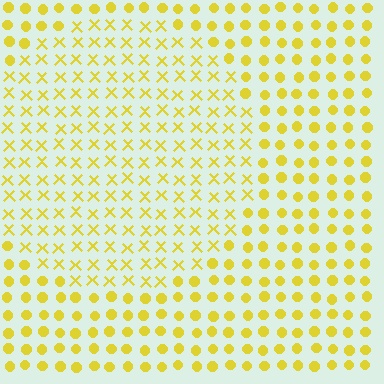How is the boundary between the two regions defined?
The boundary is defined by a change in element shape: X marks inside vs. circles outside. All elements share the same color and spacing.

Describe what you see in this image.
The image is filled with small yellow elements arranged in a uniform grid. A circle-shaped region contains X marks, while the surrounding area contains circles. The boundary is defined purely by the change in element shape.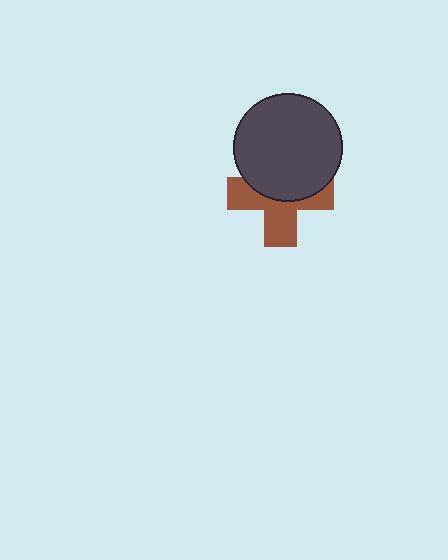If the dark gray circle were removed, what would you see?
You would see the complete brown cross.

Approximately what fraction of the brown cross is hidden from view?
Roughly 48% of the brown cross is hidden behind the dark gray circle.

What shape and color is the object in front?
The object in front is a dark gray circle.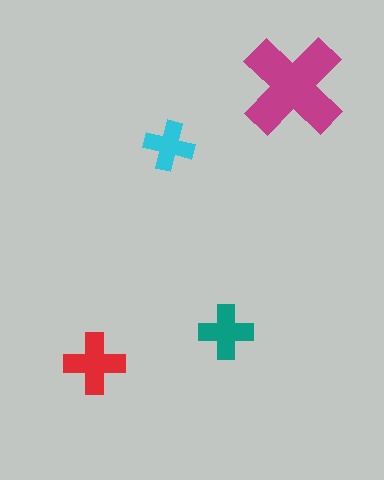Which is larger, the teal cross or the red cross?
The red one.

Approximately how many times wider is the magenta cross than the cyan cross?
About 2 times wider.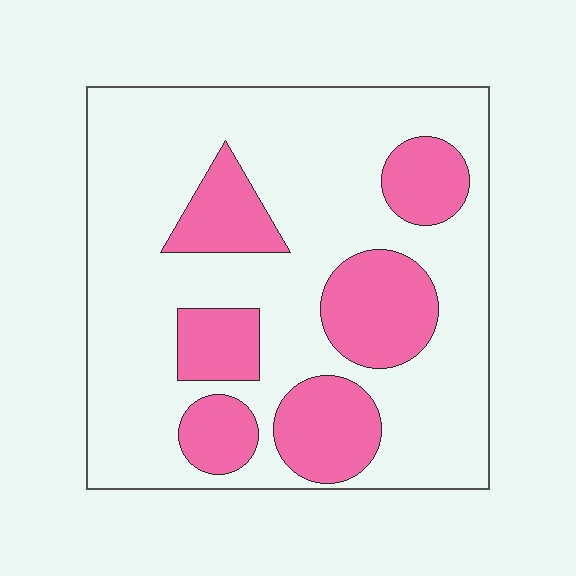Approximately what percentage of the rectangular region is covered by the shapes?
Approximately 30%.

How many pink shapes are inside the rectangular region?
6.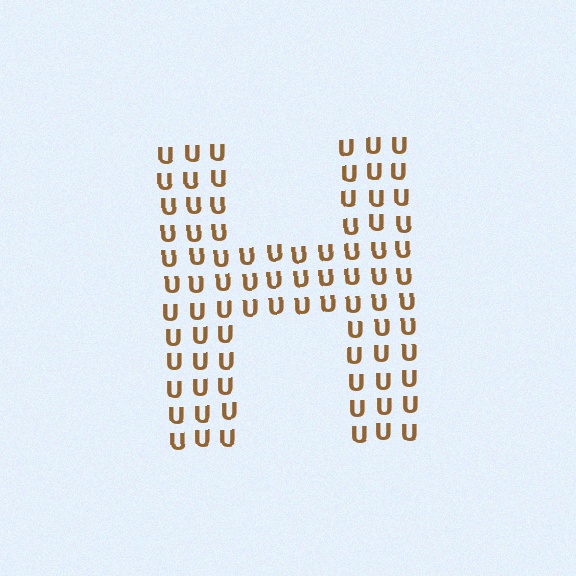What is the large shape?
The large shape is the letter H.